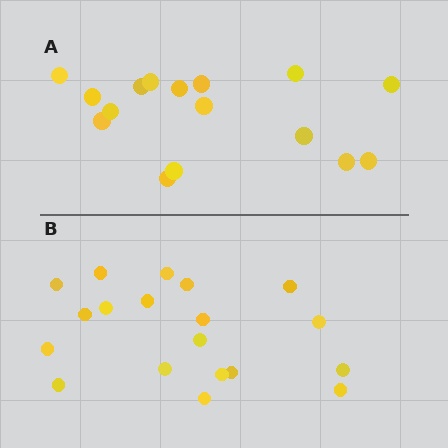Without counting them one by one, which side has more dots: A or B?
Region B (the bottom region) has more dots.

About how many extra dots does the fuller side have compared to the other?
Region B has just a few more — roughly 2 or 3 more dots than region A.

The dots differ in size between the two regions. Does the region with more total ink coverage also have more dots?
No. Region A has more total ink coverage because its dots are larger, but region B actually contains more individual dots. Total area can be misleading — the number of items is what matters here.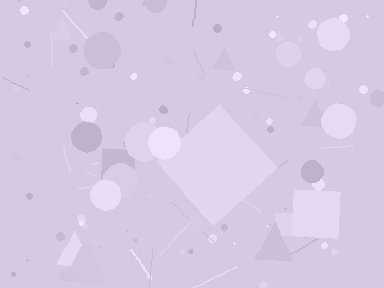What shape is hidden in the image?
A diamond is hidden in the image.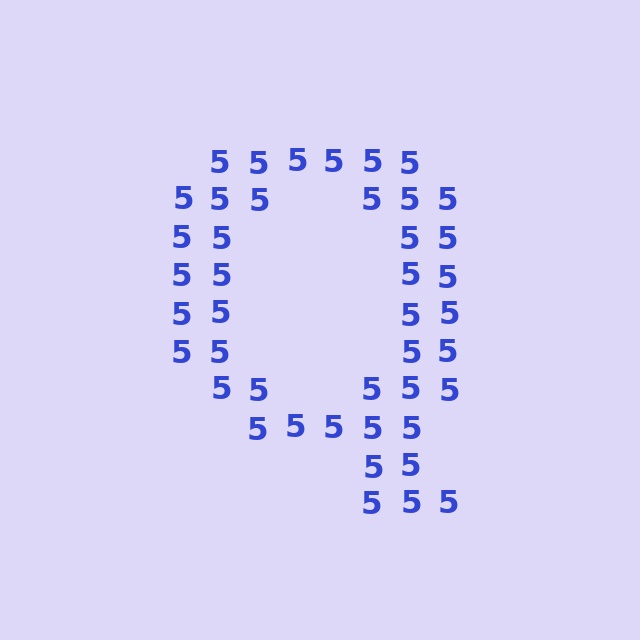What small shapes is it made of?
It is made of small digit 5's.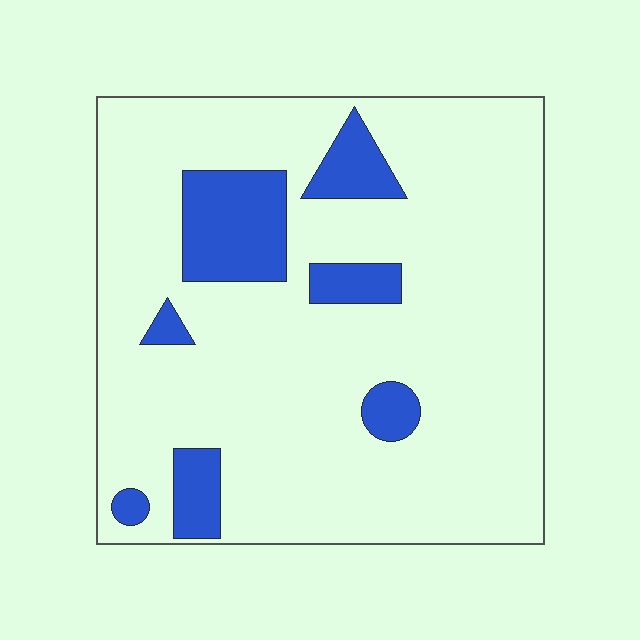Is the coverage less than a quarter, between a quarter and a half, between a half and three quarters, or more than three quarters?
Less than a quarter.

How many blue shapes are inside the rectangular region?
7.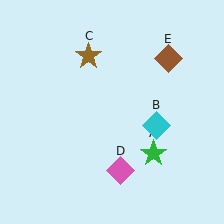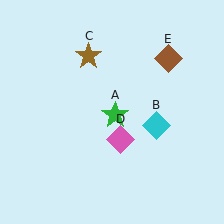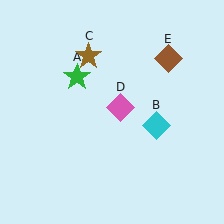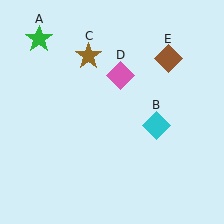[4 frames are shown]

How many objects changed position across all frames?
2 objects changed position: green star (object A), pink diamond (object D).